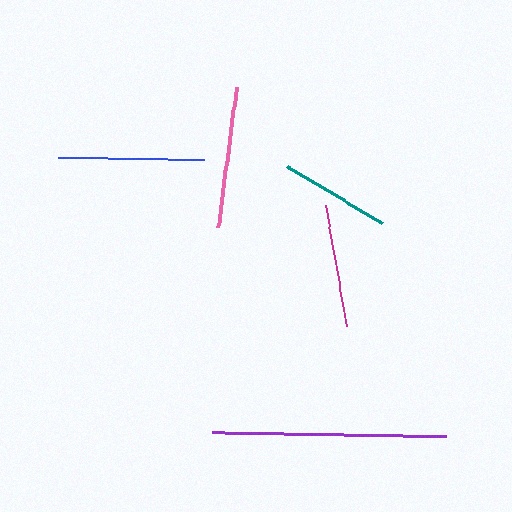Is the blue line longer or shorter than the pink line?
The blue line is longer than the pink line.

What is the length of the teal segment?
The teal segment is approximately 111 pixels long.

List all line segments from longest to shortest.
From longest to shortest: purple, blue, pink, magenta, teal.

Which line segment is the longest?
The purple line is the longest at approximately 234 pixels.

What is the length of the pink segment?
The pink segment is approximately 142 pixels long.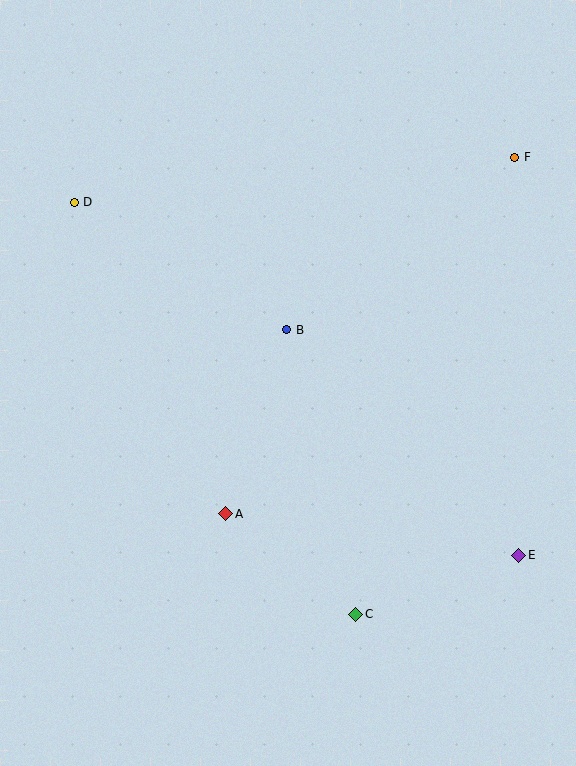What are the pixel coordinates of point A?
Point A is at (226, 514).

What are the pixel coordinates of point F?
Point F is at (515, 157).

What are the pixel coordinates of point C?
Point C is at (356, 614).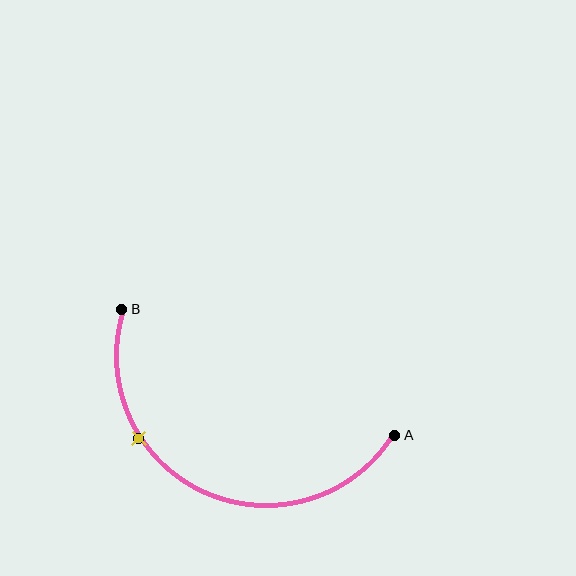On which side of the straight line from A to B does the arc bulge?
The arc bulges below the straight line connecting A and B.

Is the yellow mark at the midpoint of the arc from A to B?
No. The yellow mark lies on the arc but is closer to endpoint B. The arc midpoint would be at the point on the curve equidistant along the arc from both A and B.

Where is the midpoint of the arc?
The arc midpoint is the point on the curve farthest from the straight line joining A and B. It sits below that line.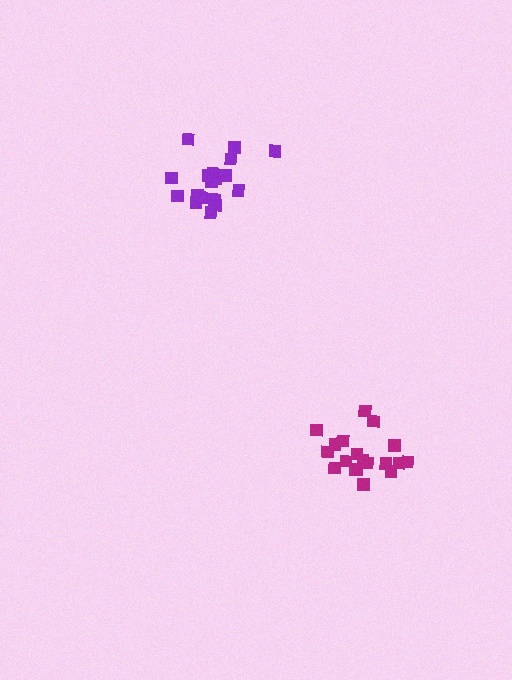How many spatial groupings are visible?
There are 2 spatial groupings.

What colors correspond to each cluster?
The clusters are colored: magenta, purple.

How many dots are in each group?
Group 1: 19 dots, Group 2: 20 dots (39 total).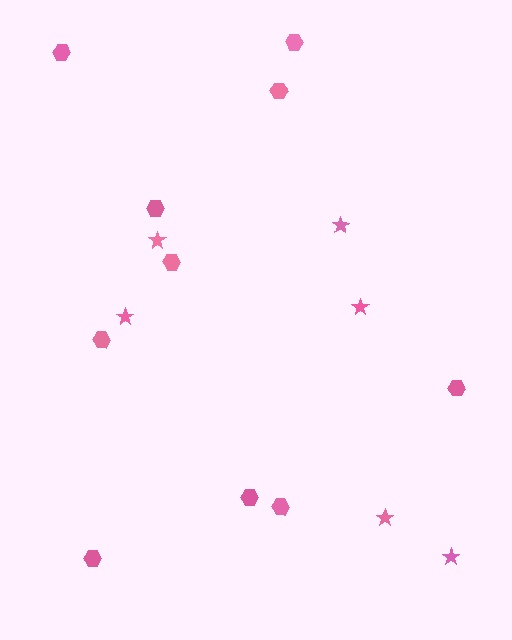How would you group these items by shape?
There are 2 groups: one group of stars (6) and one group of hexagons (10).